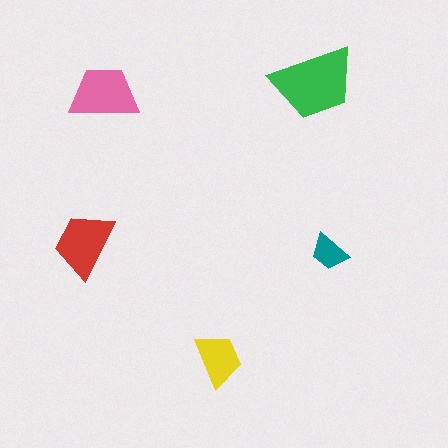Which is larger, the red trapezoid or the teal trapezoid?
The red one.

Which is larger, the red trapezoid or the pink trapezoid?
The pink one.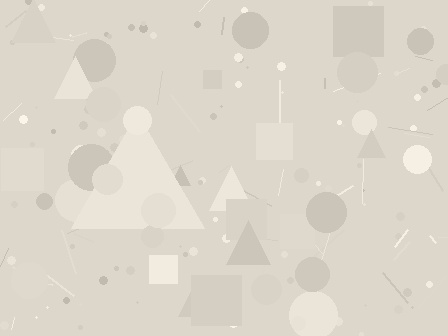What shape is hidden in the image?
A triangle is hidden in the image.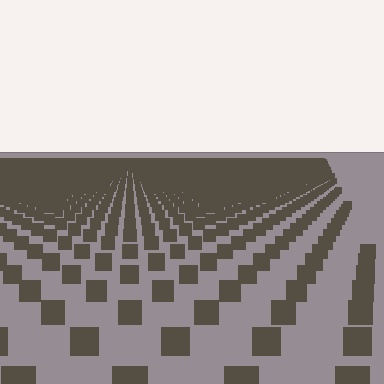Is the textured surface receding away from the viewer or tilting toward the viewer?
The surface is receding away from the viewer. Texture elements get smaller and denser toward the top.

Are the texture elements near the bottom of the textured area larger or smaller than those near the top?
Larger. Near the bottom, elements are closer to the viewer and appear at a bigger on-screen size.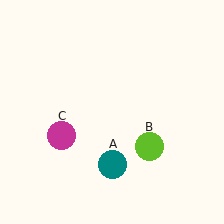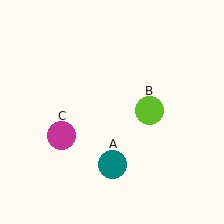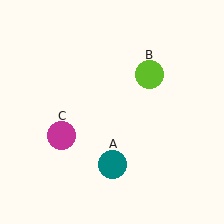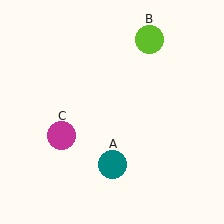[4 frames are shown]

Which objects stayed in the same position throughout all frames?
Teal circle (object A) and magenta circle (object C) remained stationary.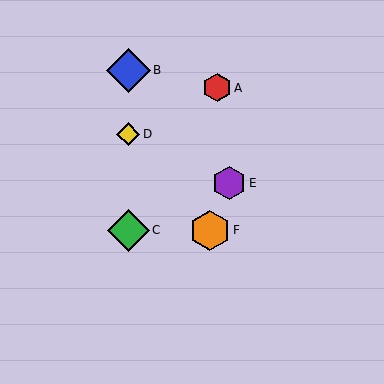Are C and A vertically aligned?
No, C is at x≈128 and A is at x≈217.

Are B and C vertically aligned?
Yes, both are at x≈128.